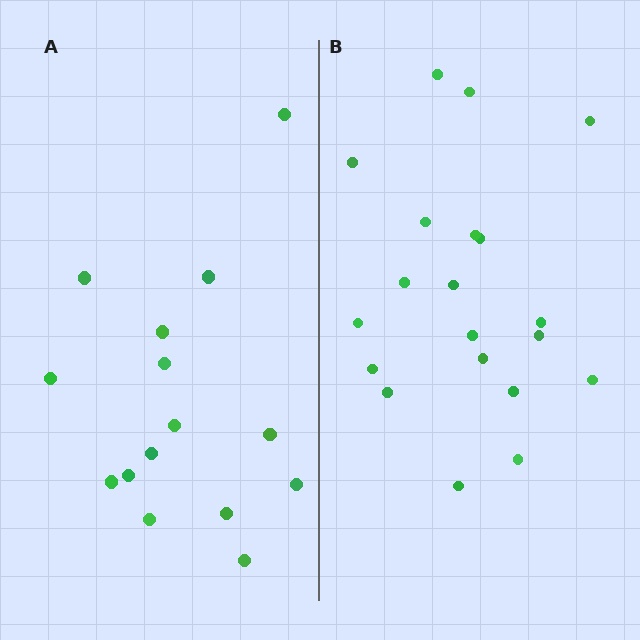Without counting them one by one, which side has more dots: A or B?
Region B (the right region) has more dots.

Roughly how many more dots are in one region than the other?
Region B has about 5 more dots than region A.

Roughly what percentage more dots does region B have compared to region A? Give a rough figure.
About 35% more.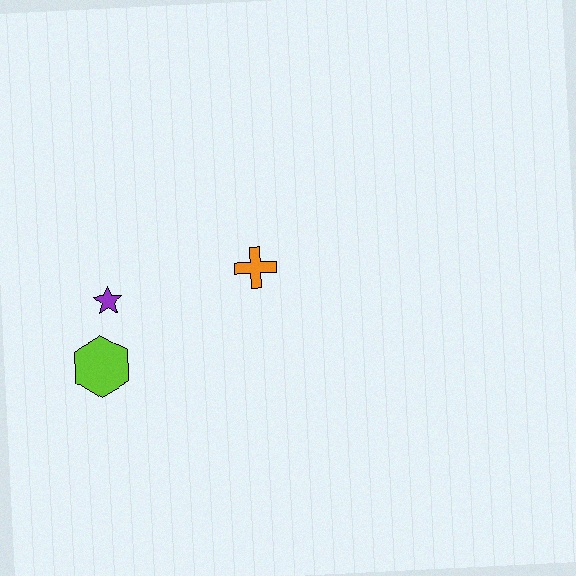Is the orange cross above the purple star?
Yes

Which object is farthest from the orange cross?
The lime hexagon is farthest from the orange cross.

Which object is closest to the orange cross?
The purple star is closest to the orange cross.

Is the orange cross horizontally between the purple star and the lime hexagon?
No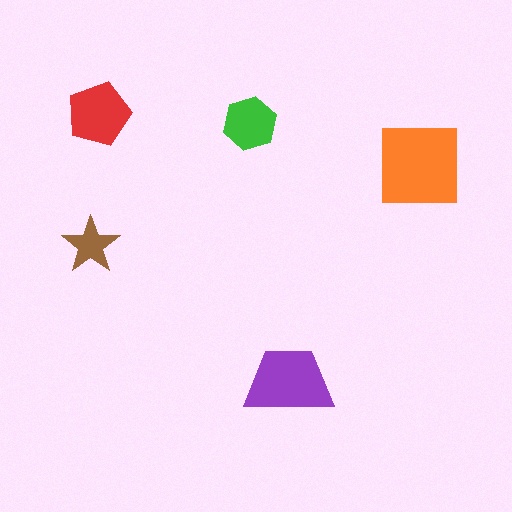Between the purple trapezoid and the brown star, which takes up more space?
The purple trapezoid.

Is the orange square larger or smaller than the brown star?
Larger.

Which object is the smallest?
The brown star.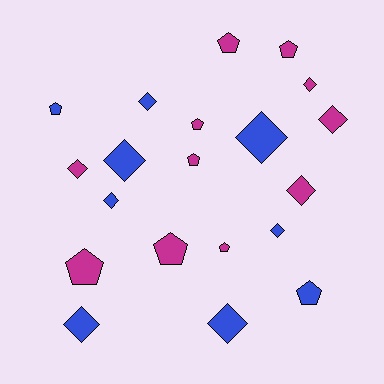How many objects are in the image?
There are 20 objects.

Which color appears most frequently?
Magenta, with 11 objects.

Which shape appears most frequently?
Diamond, with 11 objects.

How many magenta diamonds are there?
There are 4 magenta diamonds.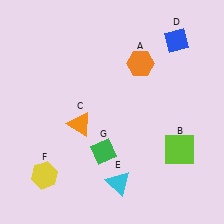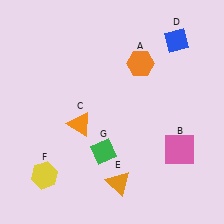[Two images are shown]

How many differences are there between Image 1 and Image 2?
There are 2 differences between the two images.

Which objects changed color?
B changed from lime to pink. E changed from cyan to orange.